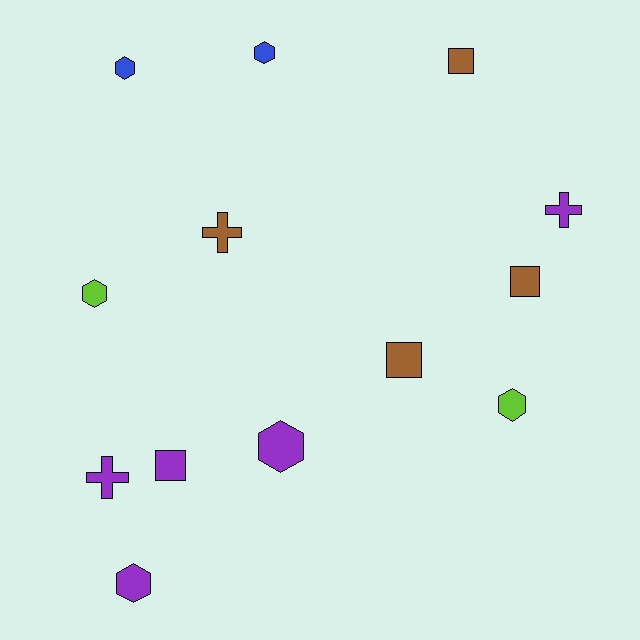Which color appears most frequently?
Purple, with 5 objects.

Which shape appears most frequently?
Hexagon, with 6 objects.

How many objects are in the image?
There are 13 objects.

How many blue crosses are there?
There are no blue crosses.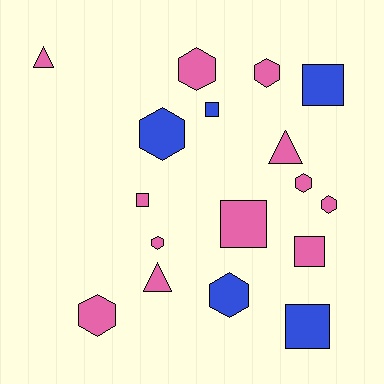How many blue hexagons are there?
There are 2 blue hexagons.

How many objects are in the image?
There are 17 objects.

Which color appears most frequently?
Pink, with 12 objects.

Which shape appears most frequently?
Hexagon, with 8 objects.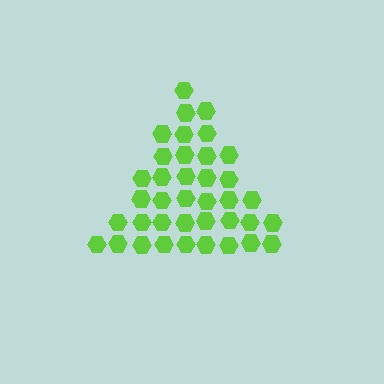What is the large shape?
The large shape is a triangle.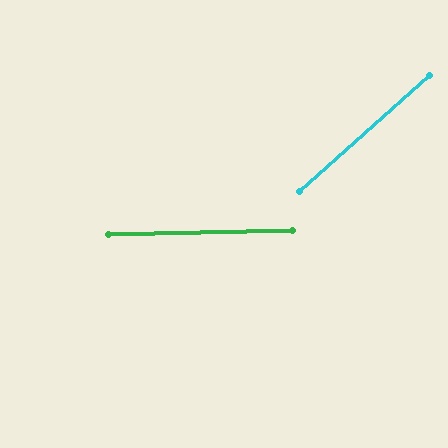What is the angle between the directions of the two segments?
Approximately 41 degrees.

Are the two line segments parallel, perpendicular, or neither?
Neither parallel nor perpendicular — they differ by about 41°.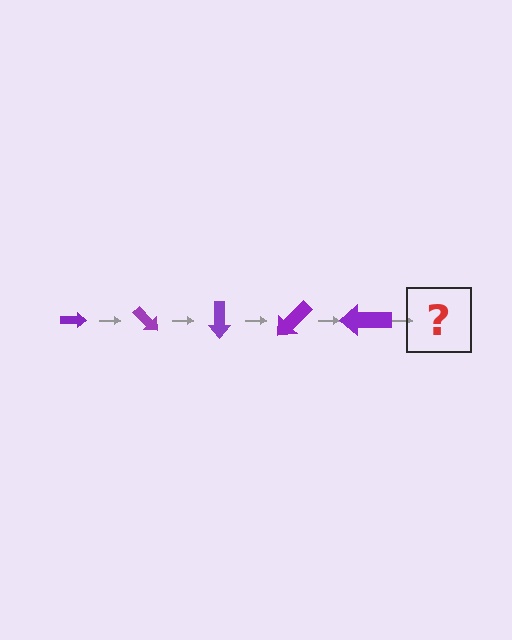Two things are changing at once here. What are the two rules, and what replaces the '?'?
The two rules are that the arrow grows larger each step and it rotates 45 degrees each step. The '?' should be an arrow, larger than the previous one and rotated 225 degrees from the start.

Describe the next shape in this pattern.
It should be an arrow, larger than the previous one and rotated 225 degrees from the start.